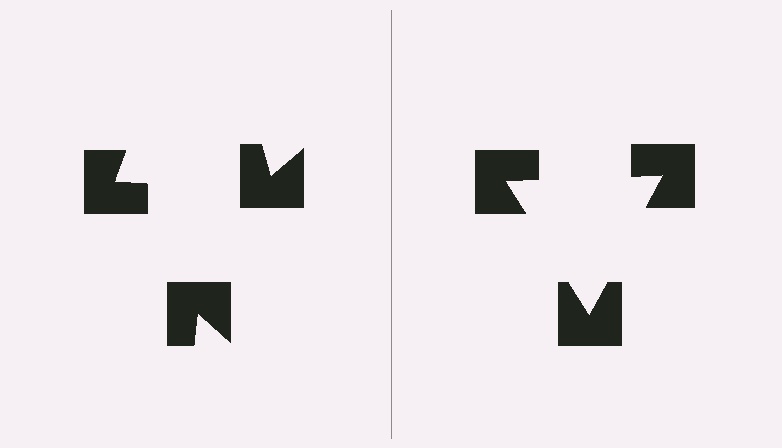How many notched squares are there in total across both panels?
6 — 3 on each side.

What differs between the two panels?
The notched squares are positioned identically on both sides; only the wedge orientations differ. On the right they align to a triangle; on the left they are misaligned.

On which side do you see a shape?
An illusory triangle appears on the right side. On the left side the wedge cuts are rotated, so no coherent shape forms.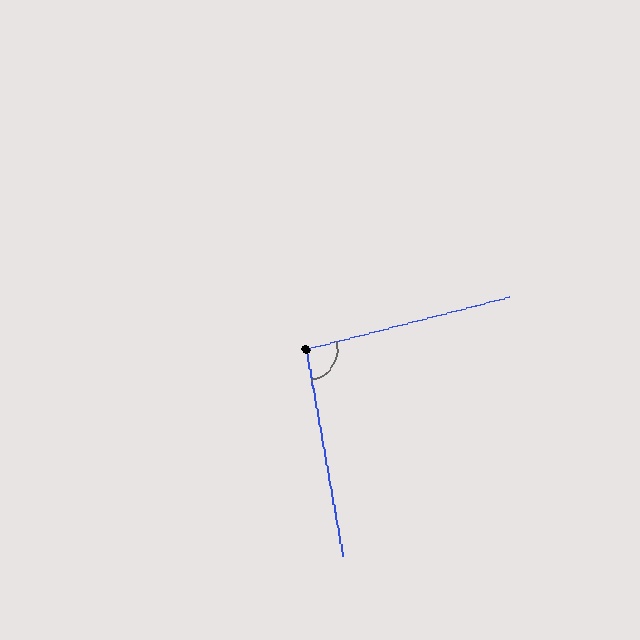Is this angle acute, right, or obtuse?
It is approximately a right angle.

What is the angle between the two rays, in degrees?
Approximately 95 degrees.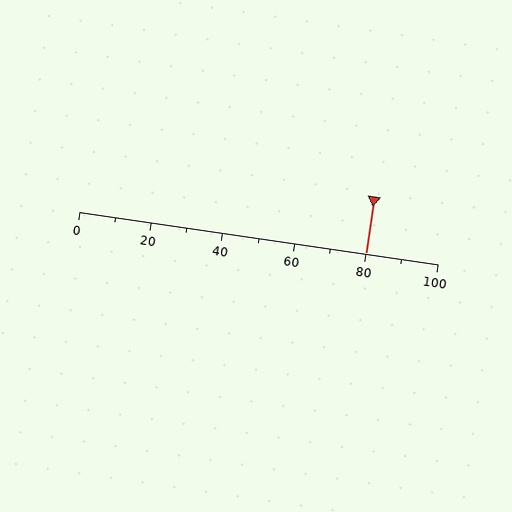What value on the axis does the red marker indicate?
The marker indicates approximately 80.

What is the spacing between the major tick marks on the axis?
The major ticks are spaced 20 apart.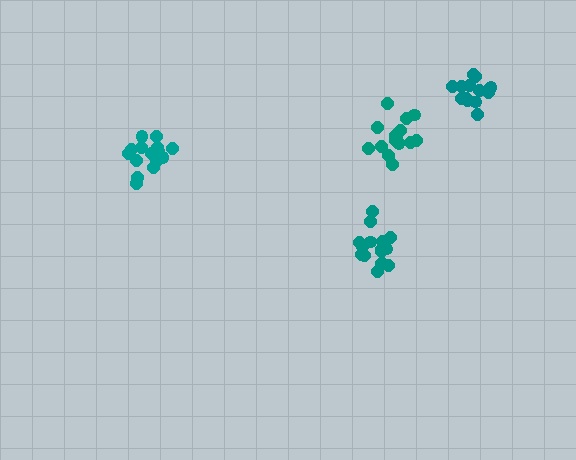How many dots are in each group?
Group 1: 14 dots, Group 2: 16 dots, Group 3: 15 dots, Group 4: 15 dots (60 total).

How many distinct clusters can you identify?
There are 4 distinct clusters.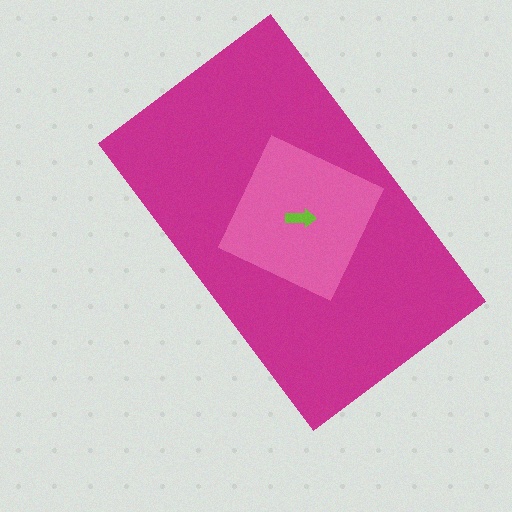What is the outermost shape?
The magenta rectangle.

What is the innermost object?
The lime arrow.